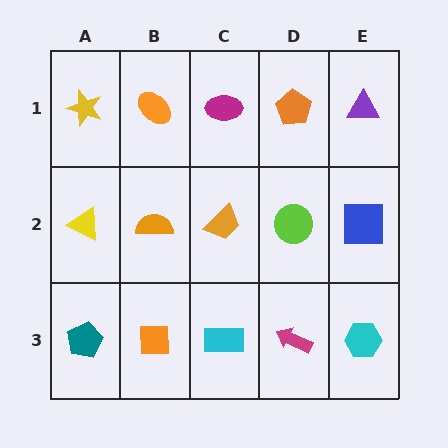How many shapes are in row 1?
5 shapes.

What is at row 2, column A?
A yellow triangle.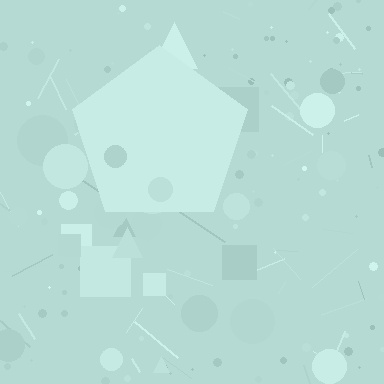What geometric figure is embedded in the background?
A pentagon is embedded in the background.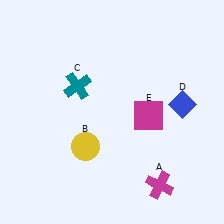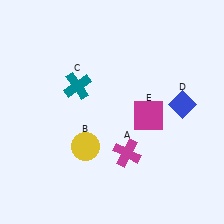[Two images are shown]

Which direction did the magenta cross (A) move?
The magenta cross (A) moved left.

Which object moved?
The magenta cross (A) moved left.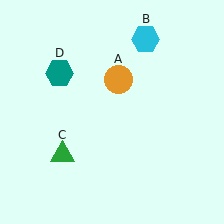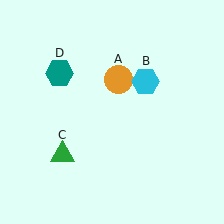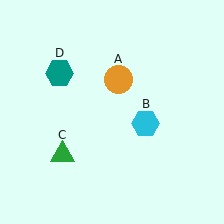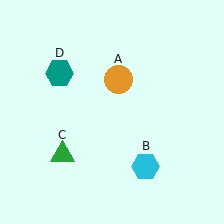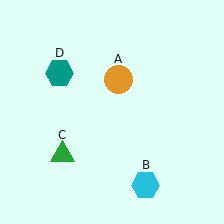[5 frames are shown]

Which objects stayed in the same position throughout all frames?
Orange circle (object A) and green triangle (object C) and teal hexagon (object D) remained stationary.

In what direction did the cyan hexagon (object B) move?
The cyan hexagon (object B) moved down.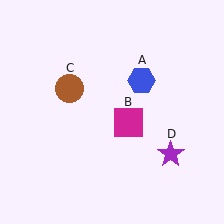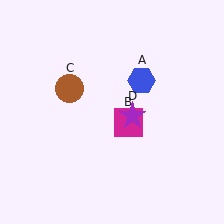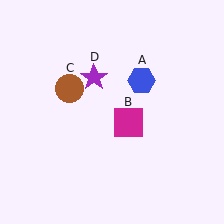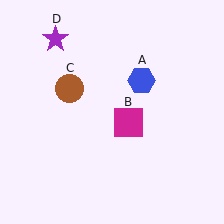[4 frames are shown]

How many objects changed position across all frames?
1 object changed position: purple star (object D).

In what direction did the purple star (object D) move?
The purple star (object D) moved up and to the left.